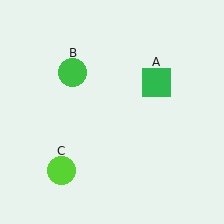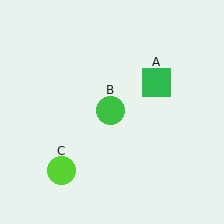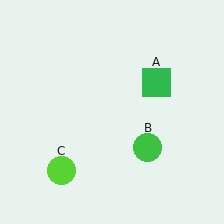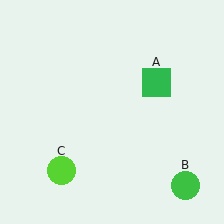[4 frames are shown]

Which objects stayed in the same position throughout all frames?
Green square (object A) and lime circle (object C) remained stationary.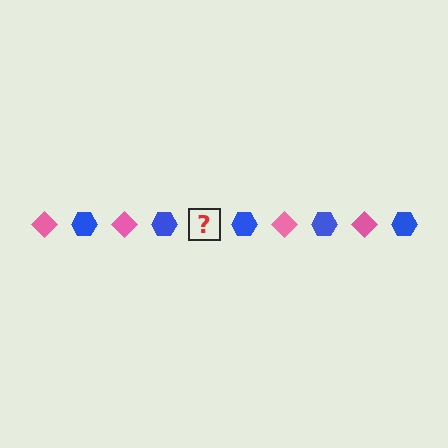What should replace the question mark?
The question mark should be replaced with a pink diamond.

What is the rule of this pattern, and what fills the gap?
The rule is that the pattern alternates between pink diamond and blue hexagon. The gap should be filled with a pink diamond.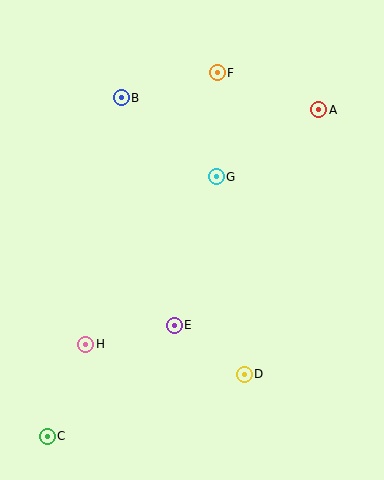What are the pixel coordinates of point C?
Point C is at (47, 436).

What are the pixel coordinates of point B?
Point B is at (121, 98).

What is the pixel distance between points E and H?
The distance between E and H is 91 pixels.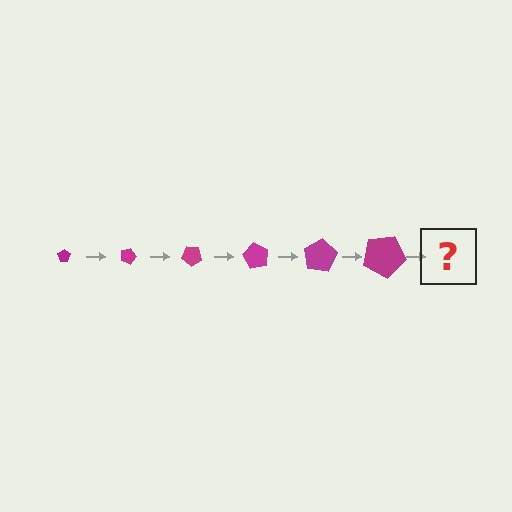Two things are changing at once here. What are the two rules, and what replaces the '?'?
The two rules are that the pentagon grows larger each step and it rotates 20 degrees each step. The '?' should be a pentagon, larger than the previous one and rotated 120 degrees from the start.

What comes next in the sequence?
The next element should be a pentagon, larger than the previous one and rotated 120 degrees from the start.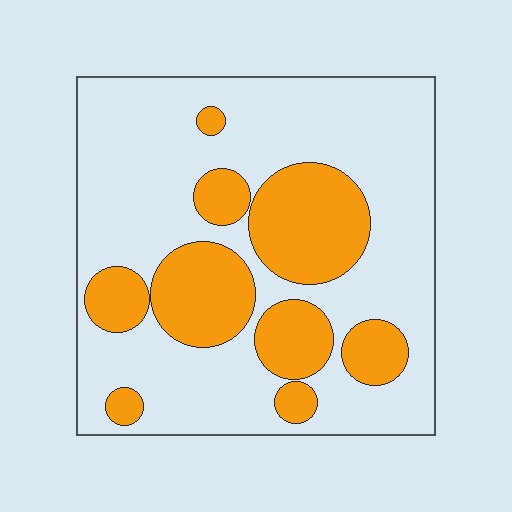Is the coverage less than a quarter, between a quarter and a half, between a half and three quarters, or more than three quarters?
Between a quarter and a half.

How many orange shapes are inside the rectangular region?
9.